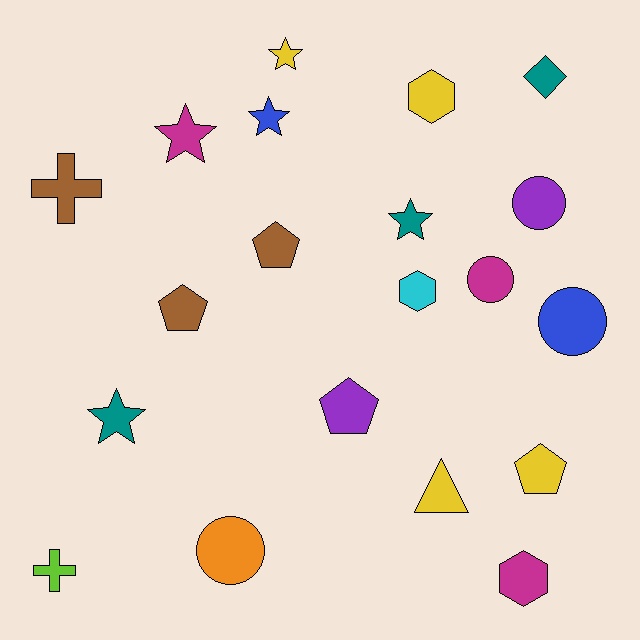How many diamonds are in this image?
There is 1 diamond.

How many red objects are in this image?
There are no red objects.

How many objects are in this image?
There are 20 objects.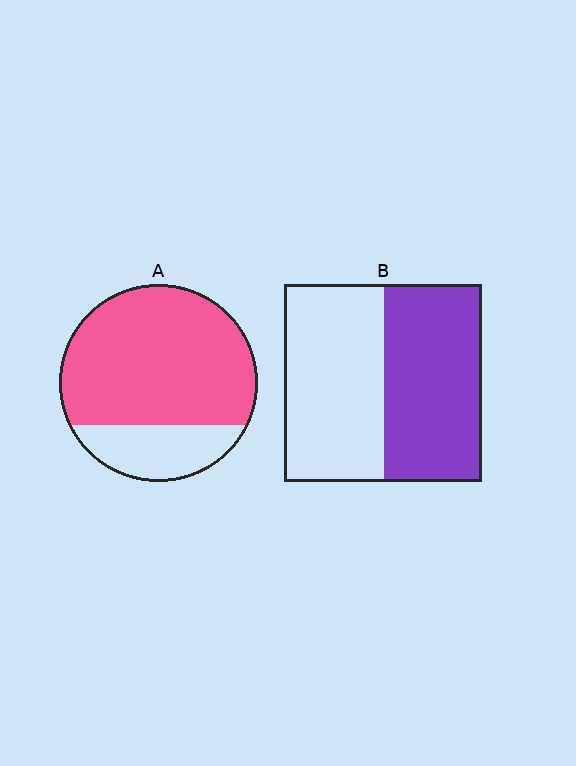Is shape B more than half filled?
Roughly half.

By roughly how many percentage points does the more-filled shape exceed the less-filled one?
By roughly 25 percentage points (A over B).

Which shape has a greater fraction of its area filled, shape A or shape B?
Shape A.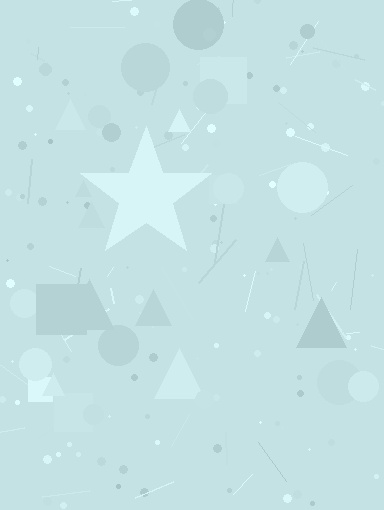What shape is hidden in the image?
A star is hidden in the image.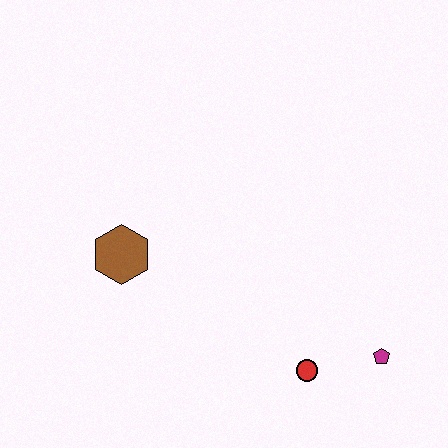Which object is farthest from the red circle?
The brown hexagon is farthest from the red circle.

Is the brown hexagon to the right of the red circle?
No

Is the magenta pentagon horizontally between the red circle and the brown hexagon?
No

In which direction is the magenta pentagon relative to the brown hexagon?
The magenta pentagon is to the right of the brown hexagon.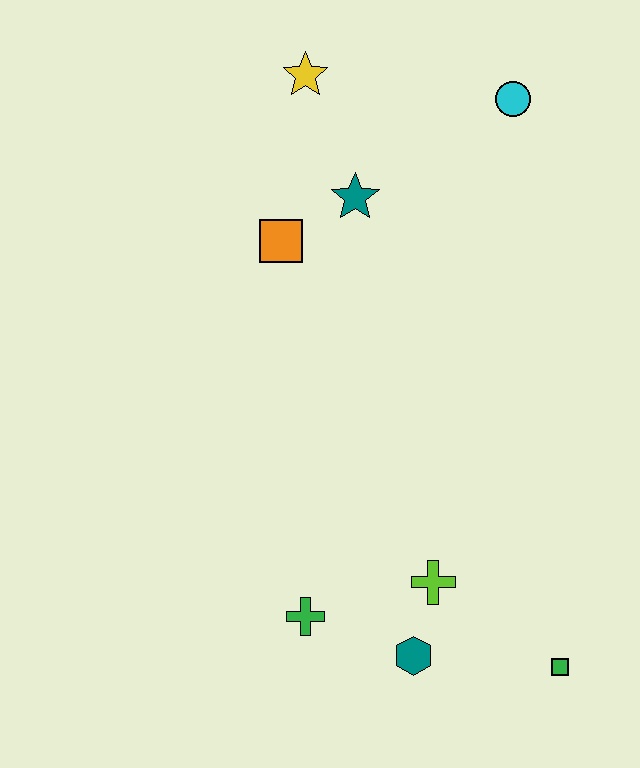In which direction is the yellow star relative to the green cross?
The yellow star is above the green cross.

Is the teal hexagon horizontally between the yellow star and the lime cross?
Yes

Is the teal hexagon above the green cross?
No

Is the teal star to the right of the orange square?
Yes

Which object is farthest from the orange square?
The green square is farthest from the orange square.